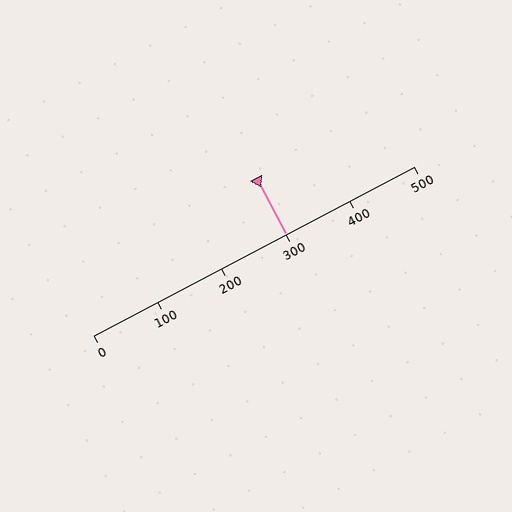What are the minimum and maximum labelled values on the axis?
The axis runs from 0 to 500.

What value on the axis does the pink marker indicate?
The marker indicates approximately 300.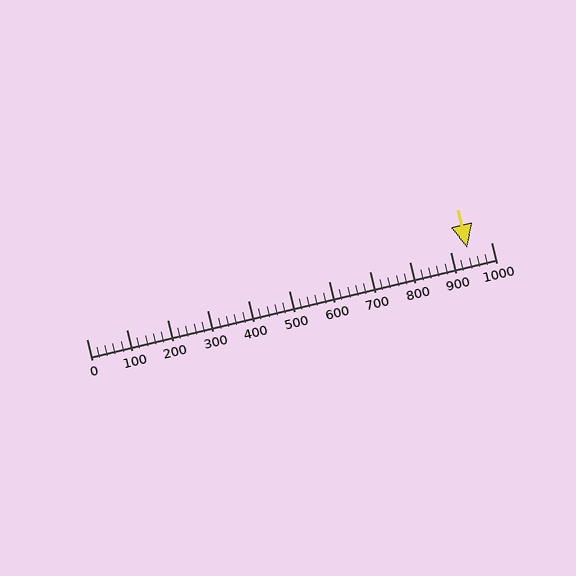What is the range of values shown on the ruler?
The ruler shows values from 0 to 1000.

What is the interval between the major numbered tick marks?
The major tick marks are spaced 100 units apart.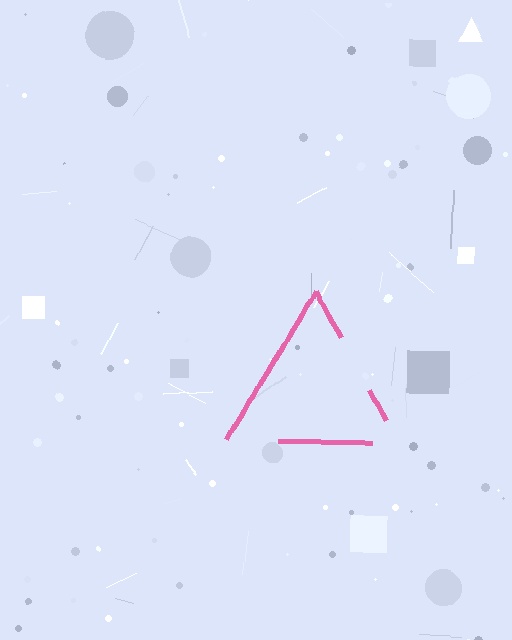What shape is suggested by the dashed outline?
The dashed outline suggests a triangle.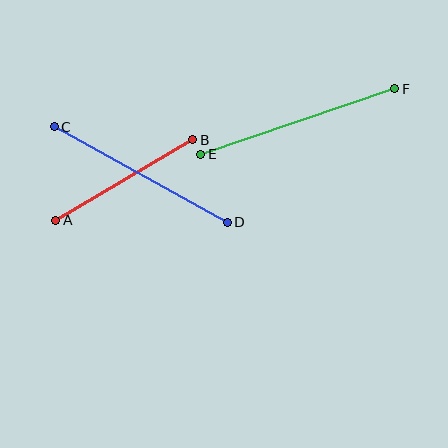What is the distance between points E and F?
The distance is approximately 205 pixels.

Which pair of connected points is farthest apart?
Points E and F are farthest apart.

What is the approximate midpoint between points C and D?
The midpoint is at approximately (141, 174) pixels.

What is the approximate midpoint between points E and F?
The midpoint is at approximately (298, 121) pixels.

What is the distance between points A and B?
The distance is approximately 159 pixels.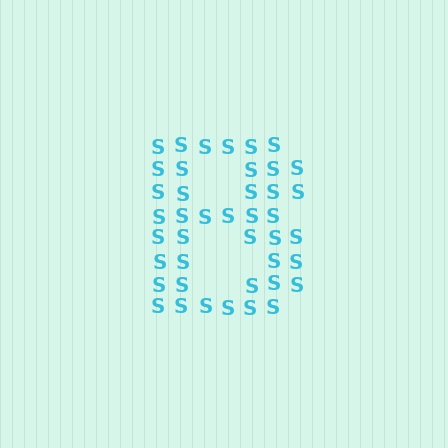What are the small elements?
The small elements are letter S's.